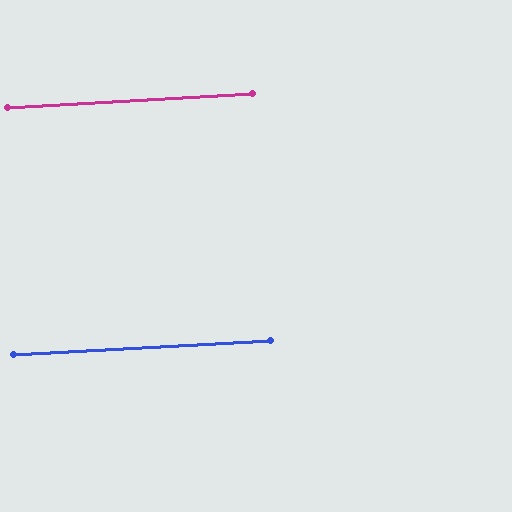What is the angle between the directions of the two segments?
Approximately 0 degrees.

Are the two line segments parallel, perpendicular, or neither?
Parallel — their directions differ by only 0.3°.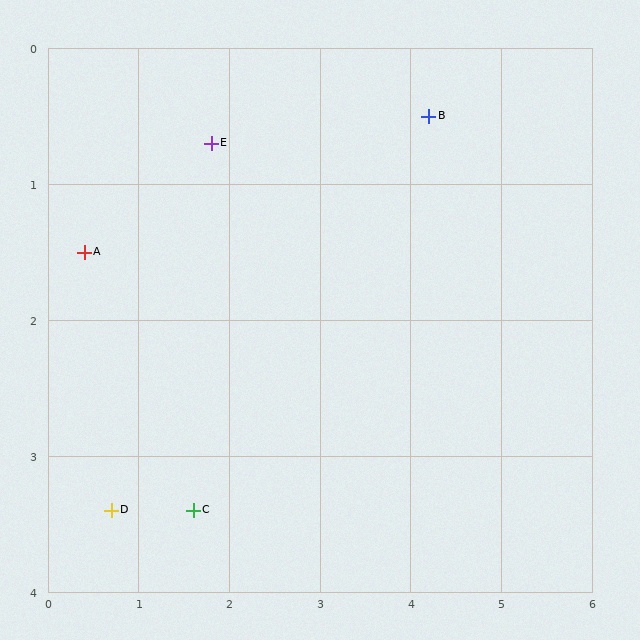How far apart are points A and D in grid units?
Points A and D are about 1.9 grid units apart.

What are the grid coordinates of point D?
Point D is at approximately (0.7, 3.4).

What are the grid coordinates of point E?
Point E is at approximately (1.8, 0.7).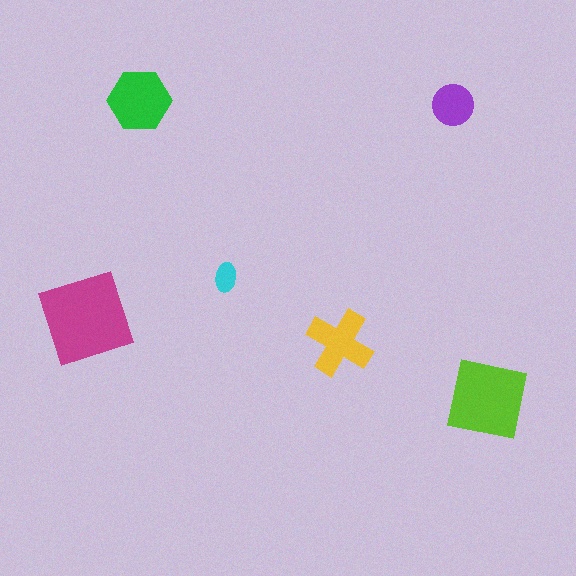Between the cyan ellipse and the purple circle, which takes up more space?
The purple circle.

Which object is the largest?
The magenta square.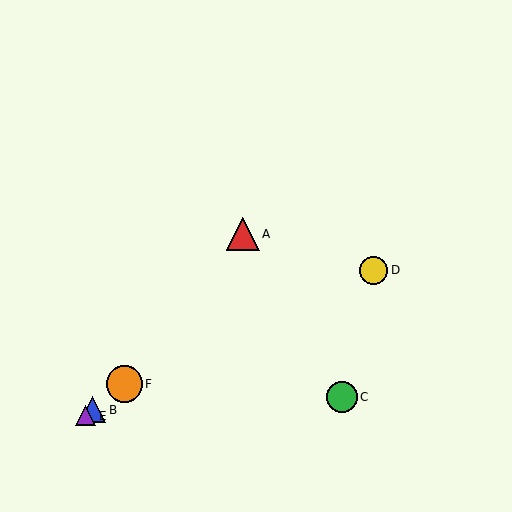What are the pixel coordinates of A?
Object A is at (243, 234).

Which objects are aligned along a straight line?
Objects B, E, F are aligned along a straight line.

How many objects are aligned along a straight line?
3 objects (B, E, F) are aligned along a straight line.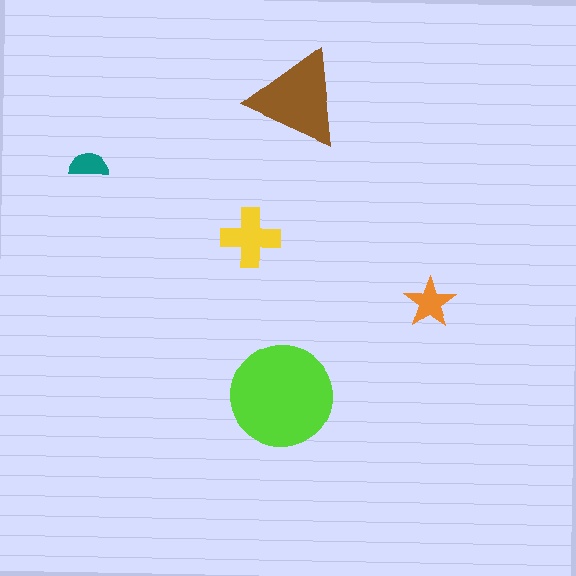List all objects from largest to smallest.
The lime circle, the brown triangle, the yellow cross, the orange star, the teal semicircle.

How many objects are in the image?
There are 5 objects in the image.